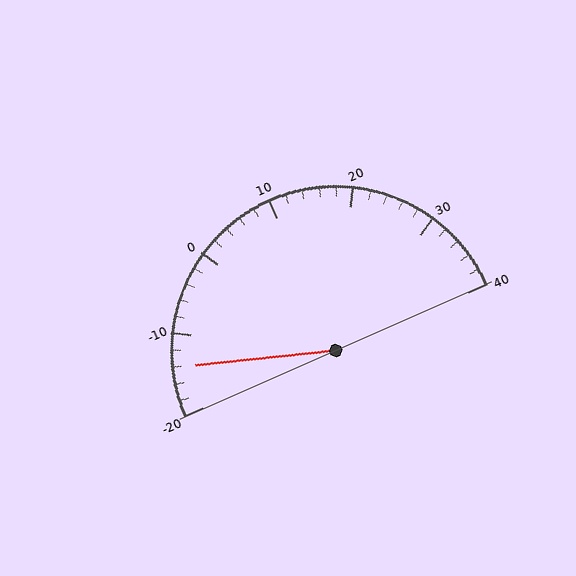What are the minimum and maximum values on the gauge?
The gauge ranges from -20 to 40.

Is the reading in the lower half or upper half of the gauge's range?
The reading is in the lower half of the range (-20 to 40).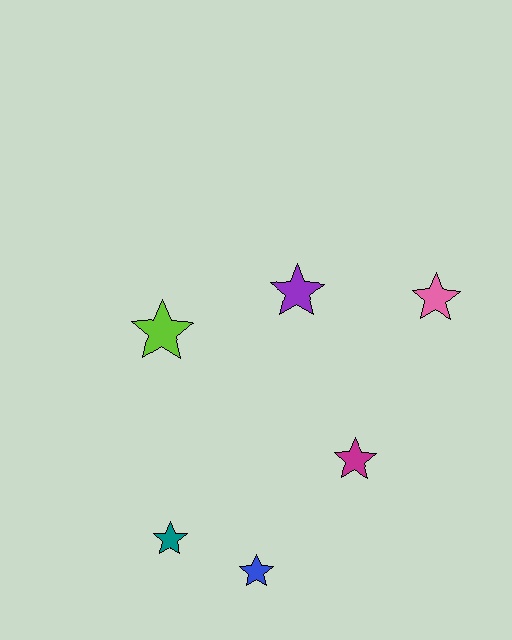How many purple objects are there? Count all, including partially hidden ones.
There is 1 purple object.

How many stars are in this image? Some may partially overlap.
There are 6 stars.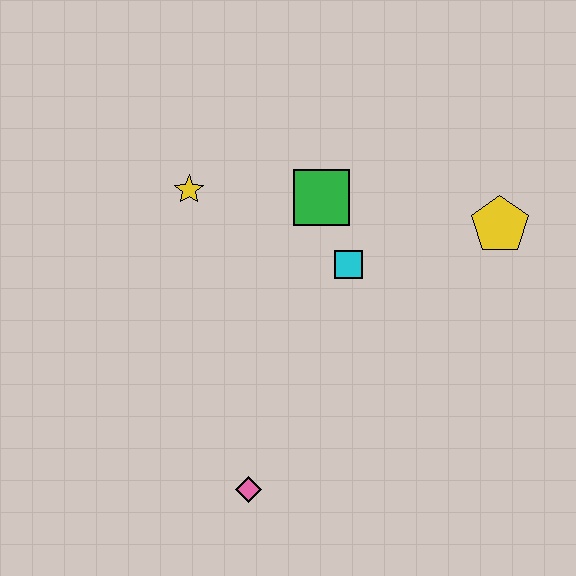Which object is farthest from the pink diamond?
The yellow pentagon is farthest from the pink diamond.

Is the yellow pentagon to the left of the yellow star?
No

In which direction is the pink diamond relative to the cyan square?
The pink diamond is below the cyan square.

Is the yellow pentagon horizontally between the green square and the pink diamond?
No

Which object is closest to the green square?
The cyan square is closest to the green square.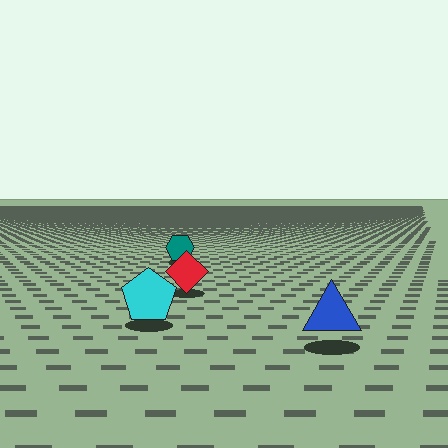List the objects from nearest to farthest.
From nearest to farthest: the blue triangle, the cyan pentagon, the red diamond, the teal hexagon.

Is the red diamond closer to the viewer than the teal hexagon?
Yes. The red diamond is closer — you can tell from the texture gradient: the ground texture is coarser near it.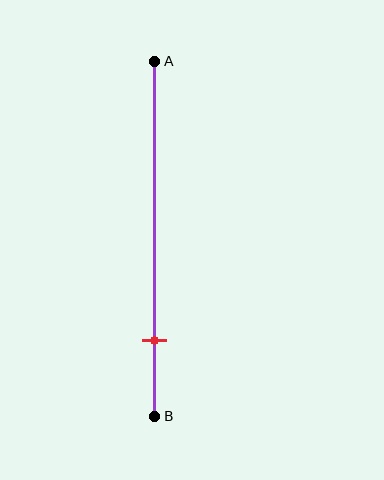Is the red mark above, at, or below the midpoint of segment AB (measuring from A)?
The red mark is below the midpoint of segment AB.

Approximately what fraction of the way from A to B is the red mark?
The red mark is approximately 80% of the way from A to B.